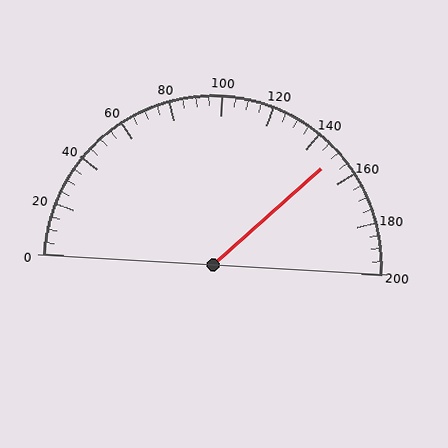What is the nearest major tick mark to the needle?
The nearest major tick mark is 160.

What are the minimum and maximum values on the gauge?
The gauge ranges from 0 to 200.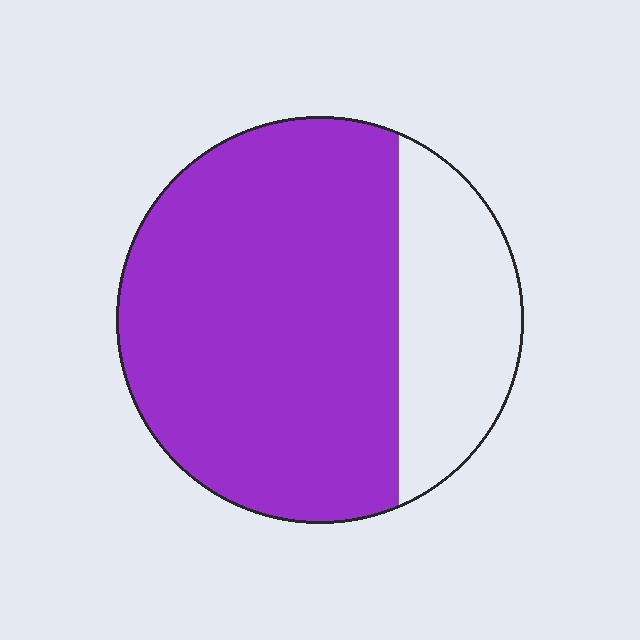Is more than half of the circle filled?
Yes.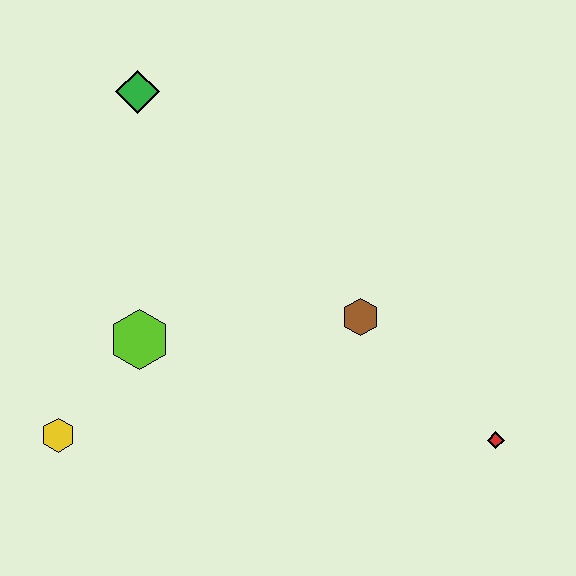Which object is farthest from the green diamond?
The red diamond is farthest from the green diamond.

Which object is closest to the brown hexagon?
The red diamond is closest to the brown hexagon.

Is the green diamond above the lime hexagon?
Yes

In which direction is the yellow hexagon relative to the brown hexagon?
The yellow hexagon is to the left of the brown hexagon.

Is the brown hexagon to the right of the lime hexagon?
Yes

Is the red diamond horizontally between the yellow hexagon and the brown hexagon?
No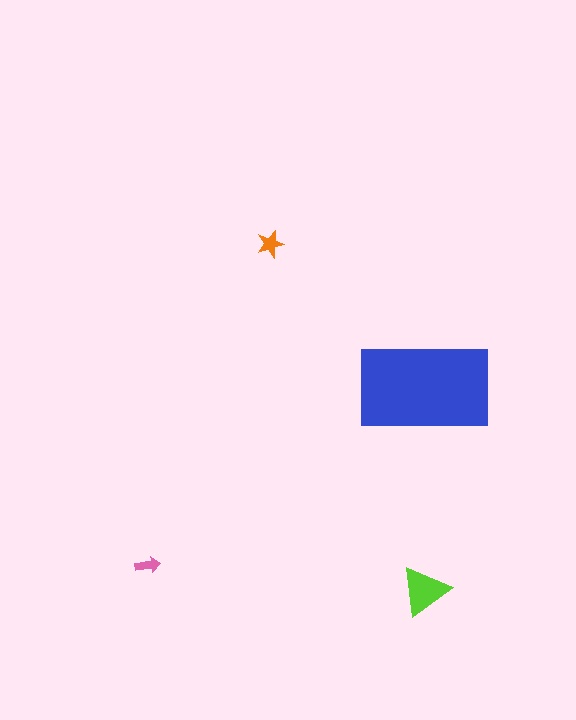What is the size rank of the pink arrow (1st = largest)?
4th.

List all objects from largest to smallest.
The blue rectangle, the lime triangle, the orange star, the pink arrow.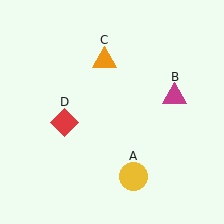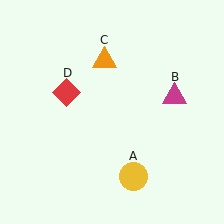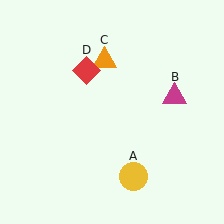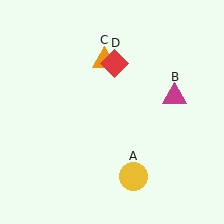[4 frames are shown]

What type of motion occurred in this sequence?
The red diamond (object D) rotated clockwise around the center of the scene.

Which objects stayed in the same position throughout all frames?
Yellow circle (object A) and magenta triangle (object B) and orange triangle (object C) remained stationary.